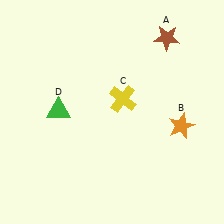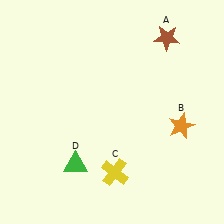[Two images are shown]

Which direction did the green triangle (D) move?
The green triangle (D) moved down.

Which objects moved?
The objects that moved are: the yellow cross (C), the green triangle (D).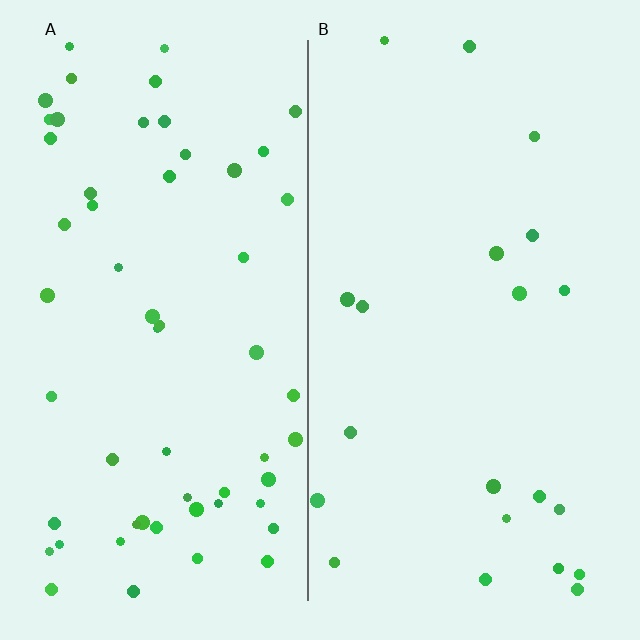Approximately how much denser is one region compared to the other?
Approximately 2.7× — region A over region B.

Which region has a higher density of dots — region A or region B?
A (the left).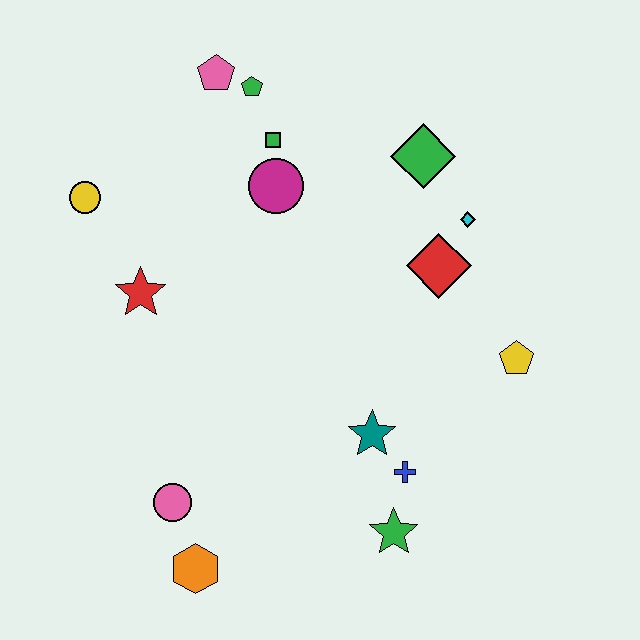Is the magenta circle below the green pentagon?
Yes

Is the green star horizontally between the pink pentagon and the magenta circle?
No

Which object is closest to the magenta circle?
The green square is closest to the magenta circle.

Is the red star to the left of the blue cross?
Yes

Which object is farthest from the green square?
The orange hexagon is farthest from the green square.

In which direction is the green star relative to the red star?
The green star is to the right of the red star.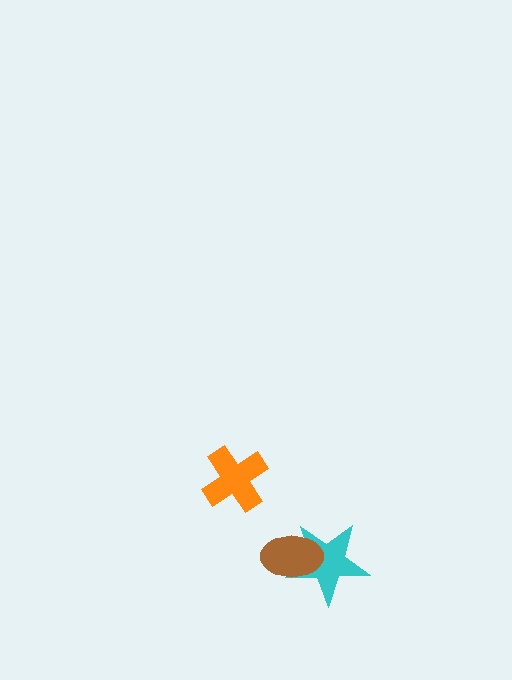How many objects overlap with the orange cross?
0 objects overlap with the orange cross.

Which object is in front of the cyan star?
The brown ellipse is in front of the cyan star.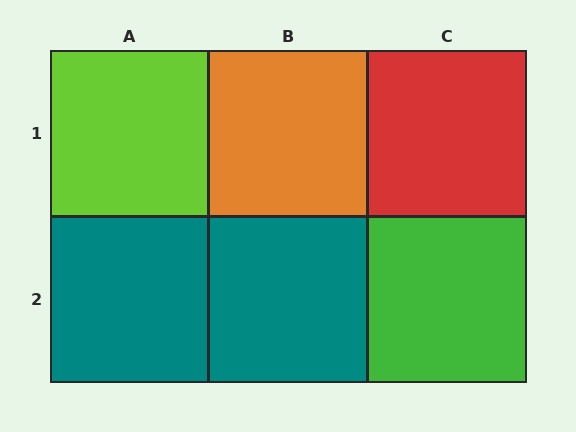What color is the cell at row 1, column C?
Red.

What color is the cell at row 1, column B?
Orange.